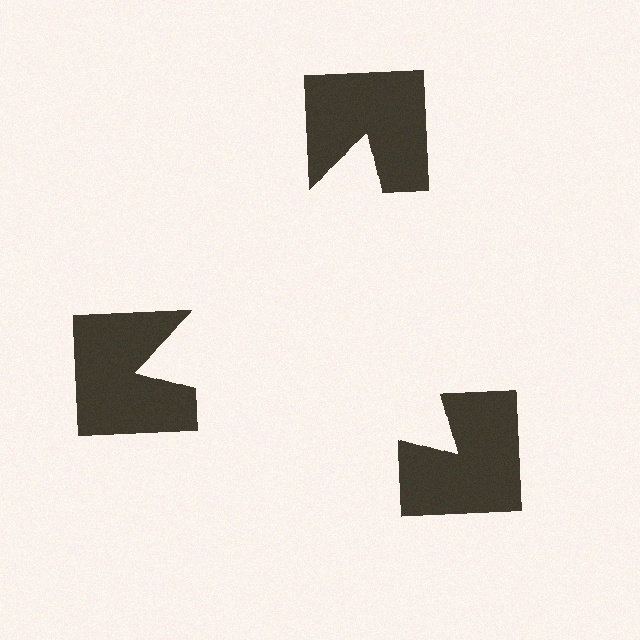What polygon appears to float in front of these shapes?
An illusory triangle — its edges are inferred from the aligned wedge cuts in the notched squares, not physically drawn.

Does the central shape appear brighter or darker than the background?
It typically appears slightly brighter than the background, even though no actual brightness change is drawn.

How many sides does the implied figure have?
3 sides.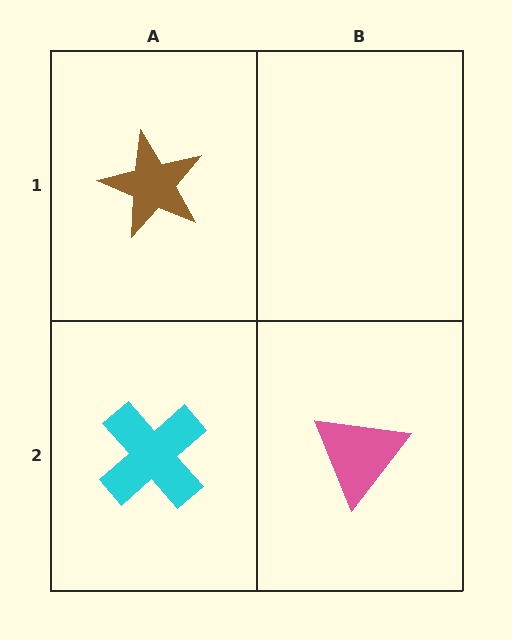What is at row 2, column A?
A cyan cross.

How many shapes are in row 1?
1 shape.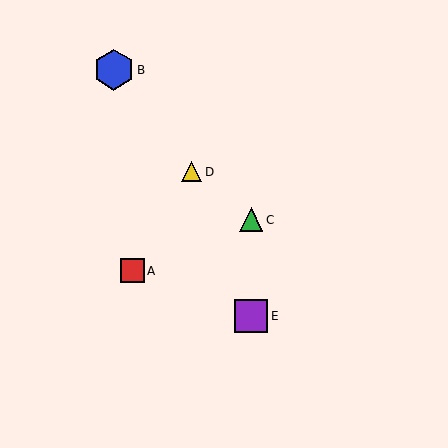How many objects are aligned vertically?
2 objects (C, E) are aligned vertically.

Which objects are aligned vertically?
Objects C, E are aligned vertically.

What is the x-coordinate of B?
Object B is at x≈114.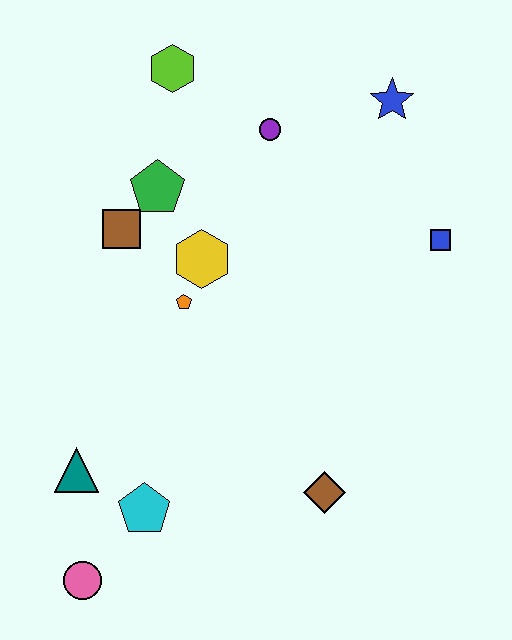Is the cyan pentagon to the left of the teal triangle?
No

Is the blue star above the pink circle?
Yes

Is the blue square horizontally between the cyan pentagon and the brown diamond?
No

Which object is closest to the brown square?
The green pentagon is closest to the brown square.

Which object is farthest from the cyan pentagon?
The blue star is farthest from the cyan pentagon.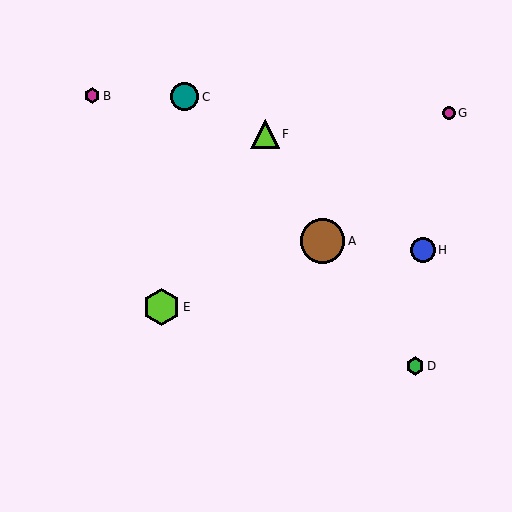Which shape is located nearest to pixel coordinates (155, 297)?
The lime hexagon (labeled E) at (161, 307) is nearest to that location.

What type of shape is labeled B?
Shape B is a magenta hexagon.